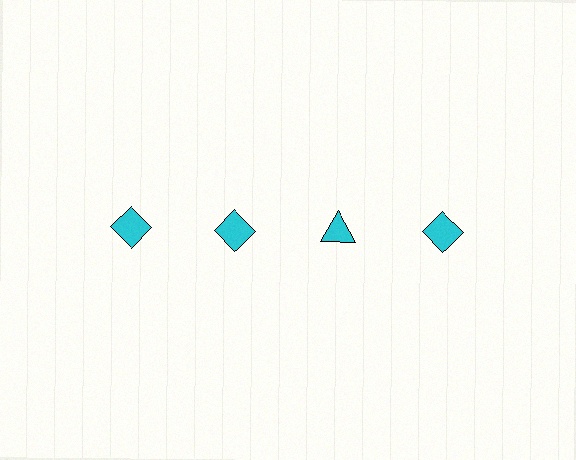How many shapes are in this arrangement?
There are 4 shapes arranged in a grid pattern.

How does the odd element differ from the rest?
It has a different shape: triangle instead of diamond.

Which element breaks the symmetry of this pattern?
The cyan triangle in the top row, center column breaks the symmetry. All other shapes are cyan diamonds.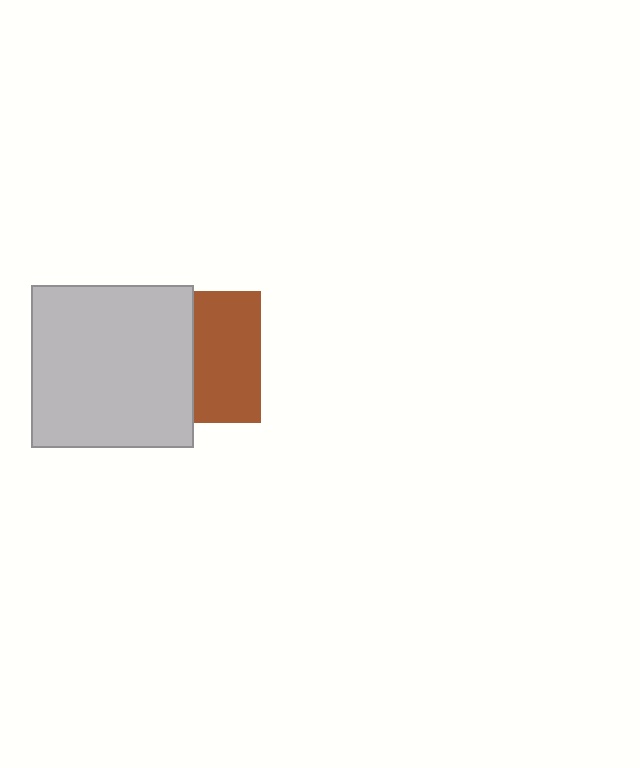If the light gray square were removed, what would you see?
You would see the complete brown square.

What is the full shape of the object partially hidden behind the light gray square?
The partially hidden object is a brown square.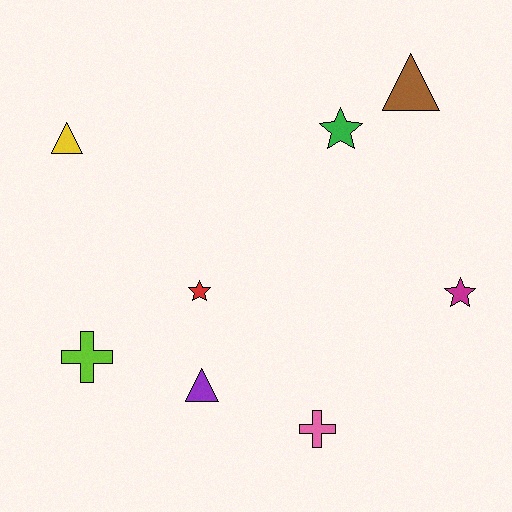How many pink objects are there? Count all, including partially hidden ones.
There is 1 pink object.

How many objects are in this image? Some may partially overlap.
There are 8 objects.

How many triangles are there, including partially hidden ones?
There are 3 triangles.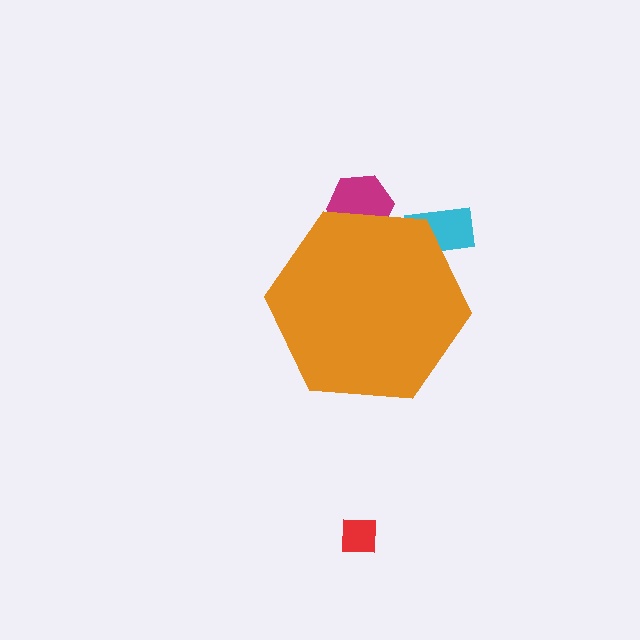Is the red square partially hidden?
No, the red square is fully visible.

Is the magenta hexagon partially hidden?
Yes, the magenta hexagon is partially hidden behind the orange hexagon.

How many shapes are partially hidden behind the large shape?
2 shapes are partially hidden.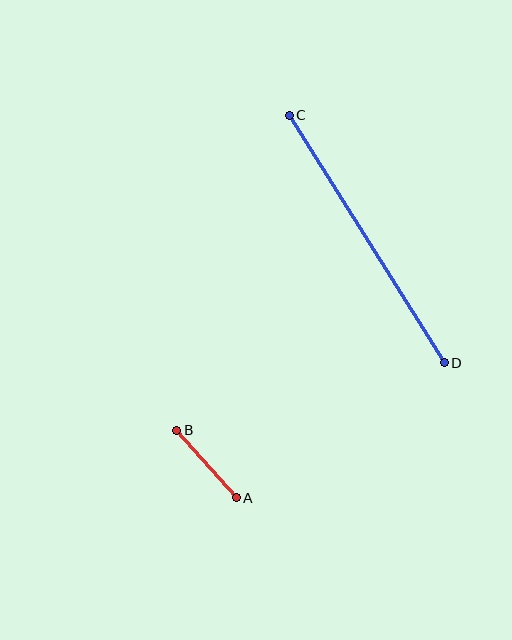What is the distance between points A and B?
The distance is approximately 90 pixels.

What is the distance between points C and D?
The distance is approximately 292 pixels.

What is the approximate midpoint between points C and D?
The midpoint is at approximately (367, 239) pixels.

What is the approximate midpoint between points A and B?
The midpoint is at approximately (207, 464) pixels.